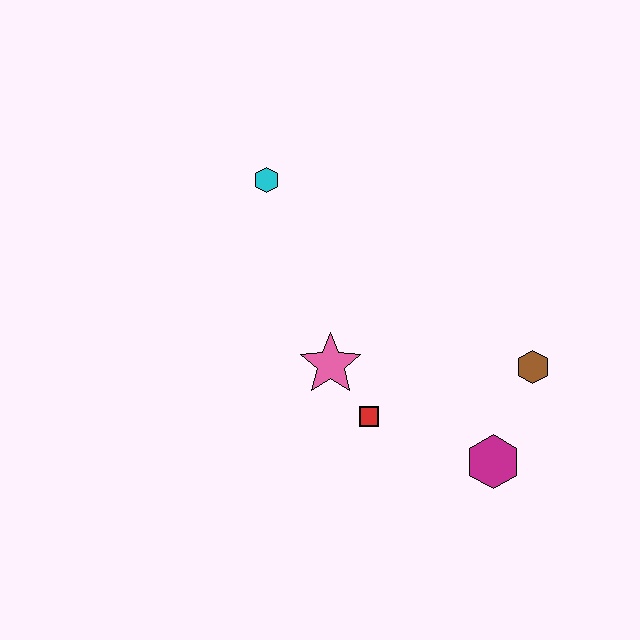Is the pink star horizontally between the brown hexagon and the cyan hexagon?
Yes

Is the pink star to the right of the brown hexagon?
No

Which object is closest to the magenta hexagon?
The brown hexagon is closest to the magenta hexagon.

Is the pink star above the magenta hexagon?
Yes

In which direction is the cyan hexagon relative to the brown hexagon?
The cyan hexagon is to the left of the brown hexagon.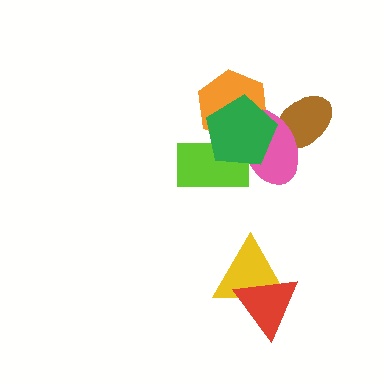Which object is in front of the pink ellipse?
The green pentagon is in front of the pink ellipse.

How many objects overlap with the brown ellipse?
2 objects overlap with the brown ellipse.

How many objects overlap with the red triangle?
1 object overlaps with the red triangle.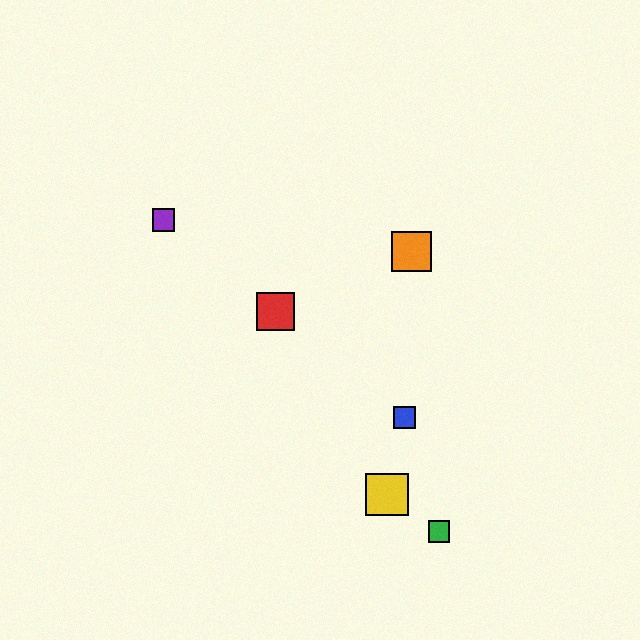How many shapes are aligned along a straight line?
3 shapes (the red square, the blue square, the purple square) are aligned along a straight line.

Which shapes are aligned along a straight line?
The red square, the blue square, the purple square are aligned along a straight line.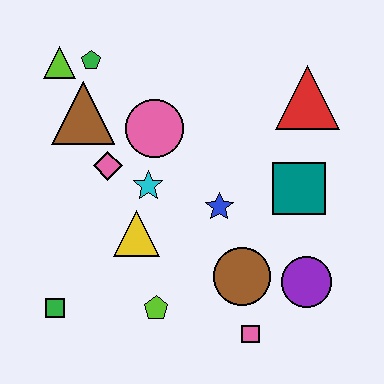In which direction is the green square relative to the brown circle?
The green square is to the left of the brown circle.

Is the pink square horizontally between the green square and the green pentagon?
No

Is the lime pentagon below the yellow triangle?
Yes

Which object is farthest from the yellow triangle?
The red triangle is farthest from the yellow triangle.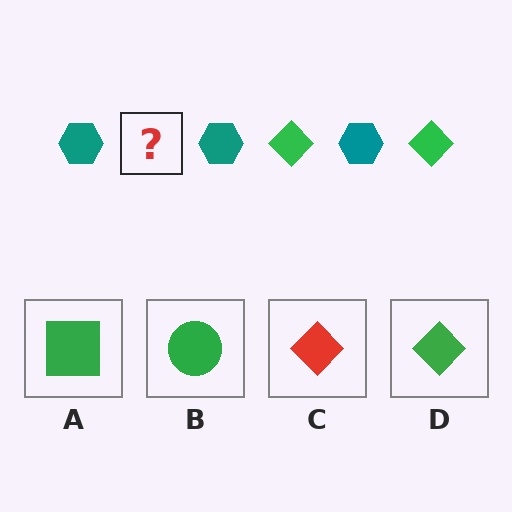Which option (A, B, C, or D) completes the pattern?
D.